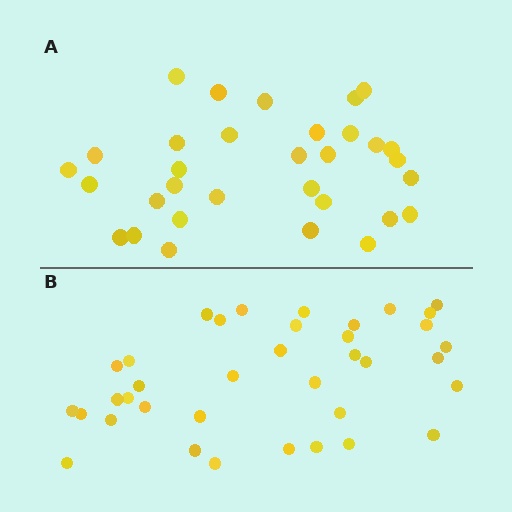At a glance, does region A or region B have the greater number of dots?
Region B (the bottom region) has more dots.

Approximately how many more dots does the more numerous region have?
Region B has about 5 more dots than region A.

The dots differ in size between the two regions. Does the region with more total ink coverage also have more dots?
No. Region A has more total ink coverage because its dots are larger, but region B actually contains more individual dots. Total area can be misleading — the number of items is what matters here.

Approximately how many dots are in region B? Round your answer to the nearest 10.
About 40 dots. (The exact count is 37, which rounds to 40.)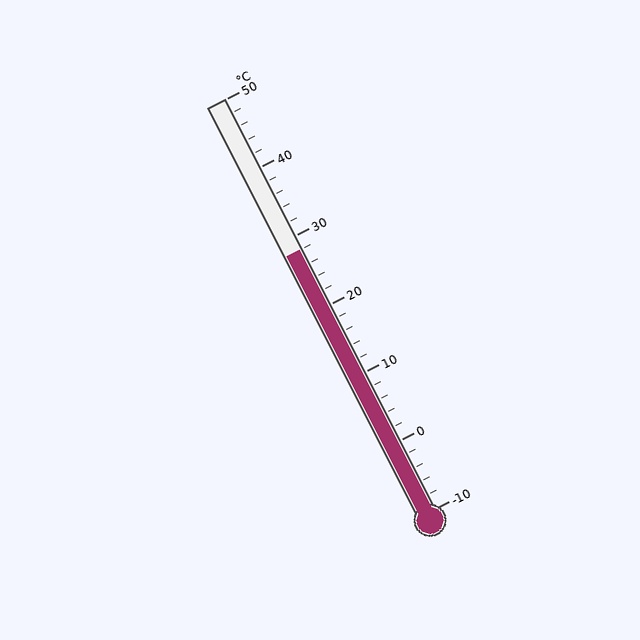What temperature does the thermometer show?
The thermometer shows approximately 28°C.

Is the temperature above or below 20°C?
The temperature is above 20°C.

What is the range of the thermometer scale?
The thermometer scale ranges from -10°C to 50°C.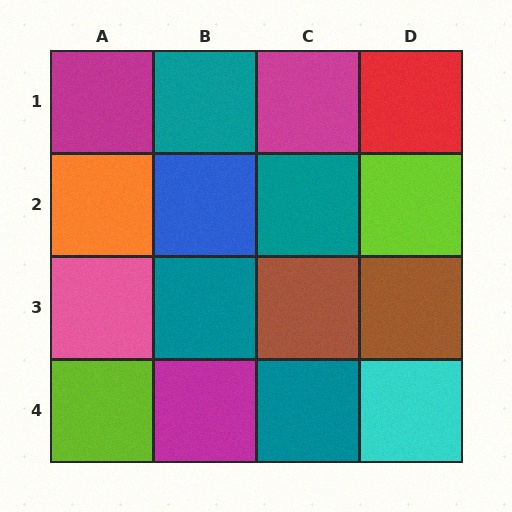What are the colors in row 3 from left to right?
Pink, teal, brown, brown.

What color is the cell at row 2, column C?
Teal.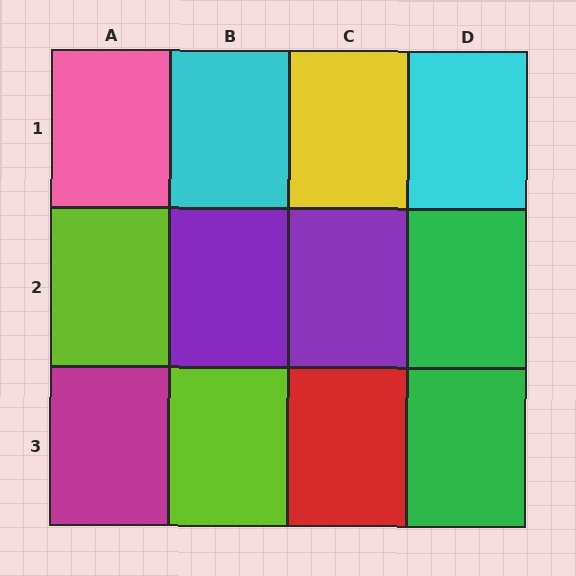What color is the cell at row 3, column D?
Green.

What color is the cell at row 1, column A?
Pink.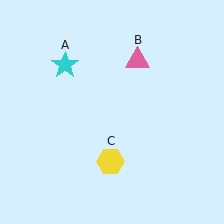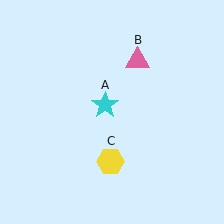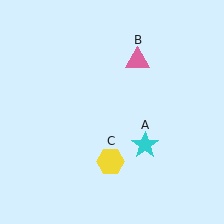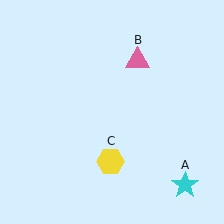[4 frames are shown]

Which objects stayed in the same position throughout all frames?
Pink triangle (object B) and yellow hexagon (object C) remained stationary.